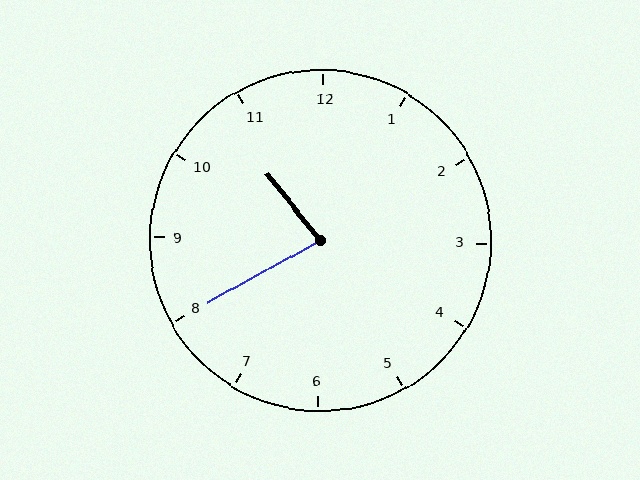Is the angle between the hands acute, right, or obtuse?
It is acute.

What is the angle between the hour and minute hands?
Approximately 80 degrees.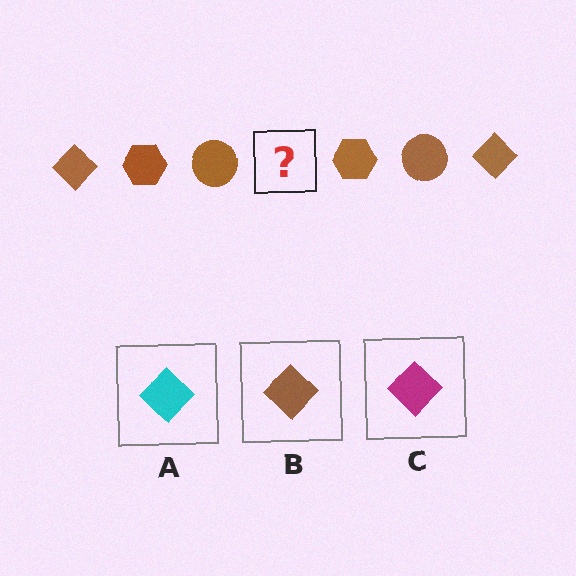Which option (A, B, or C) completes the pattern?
B.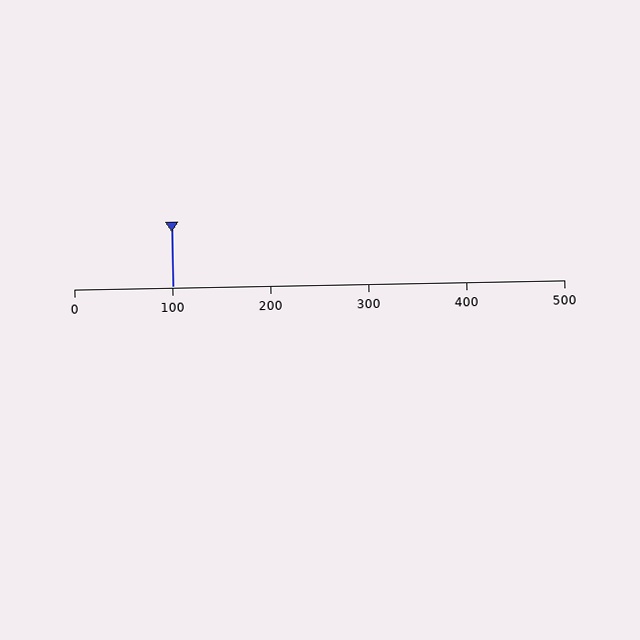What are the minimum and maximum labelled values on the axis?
The axis runs from 0 to 500.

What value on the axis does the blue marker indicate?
The marker indicates approximately 100.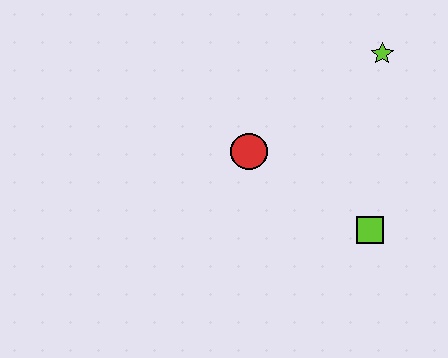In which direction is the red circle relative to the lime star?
The red circle is to the left of the lime star.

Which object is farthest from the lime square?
The lime star is farthest from the lime square.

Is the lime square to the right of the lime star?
No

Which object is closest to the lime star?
The red circle is closest to the lime star.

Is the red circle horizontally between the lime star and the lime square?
No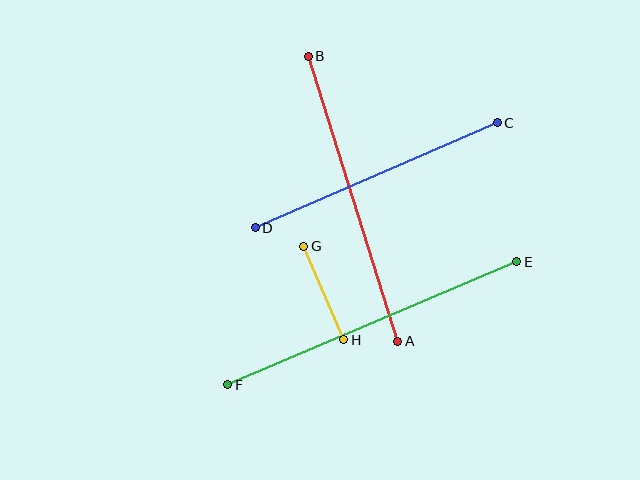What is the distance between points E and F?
The distance is approximately 314 pixels.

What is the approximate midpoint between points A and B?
The midpoint is at approximately (353, 199) pixels.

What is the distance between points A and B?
The distance is approximately 299 pixels.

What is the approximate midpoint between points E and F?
The midpoint is at approximately (372, 323) pixels.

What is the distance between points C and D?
The distance is approximately 264 pixels.